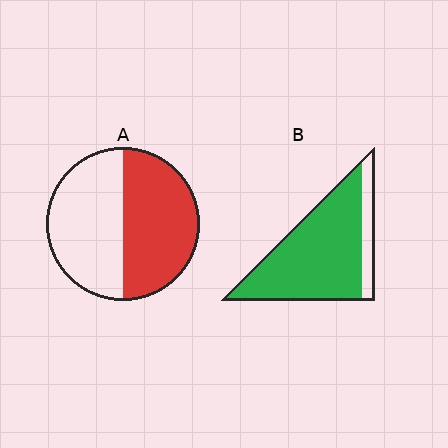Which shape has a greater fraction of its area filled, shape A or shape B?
Shape B.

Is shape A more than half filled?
Roughly half.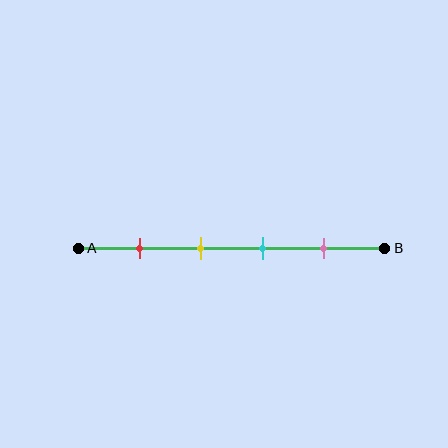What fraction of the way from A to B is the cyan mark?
The cyan mark is approximately 60% (0.6) of the way from A to B.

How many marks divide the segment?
There are 4 marks dividing the segment.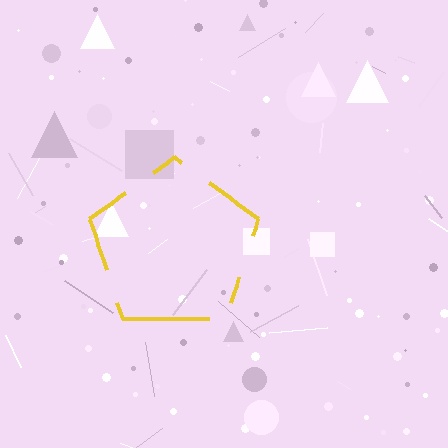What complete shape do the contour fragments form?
The contour fragments form a pentagon.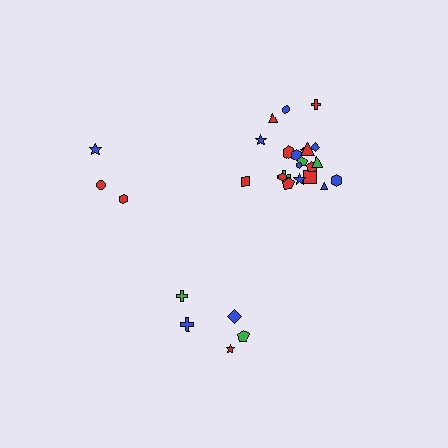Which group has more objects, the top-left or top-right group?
The top-right group.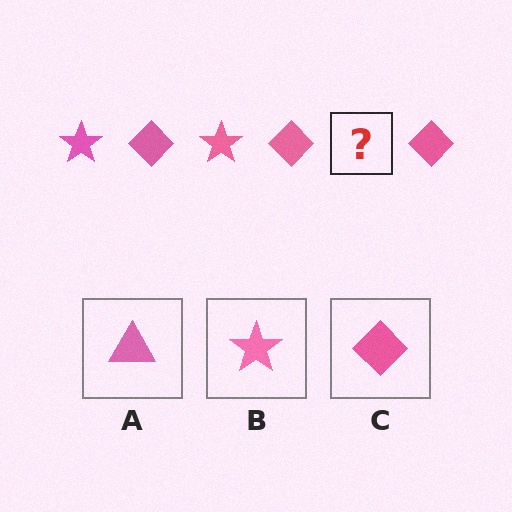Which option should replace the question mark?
Option B.